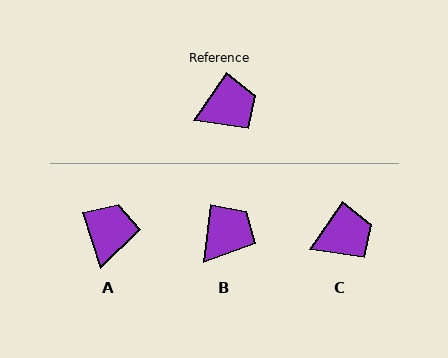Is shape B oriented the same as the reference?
No, it is off by about 28 degrees.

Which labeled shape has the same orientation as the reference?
C.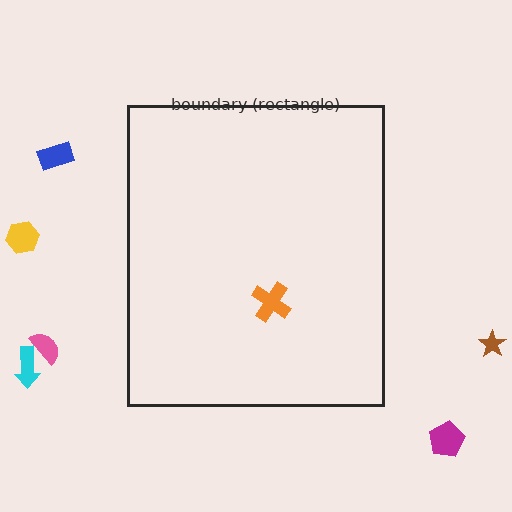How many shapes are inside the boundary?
1 inside, 6 outside.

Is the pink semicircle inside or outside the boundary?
Outside.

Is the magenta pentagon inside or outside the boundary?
Outside.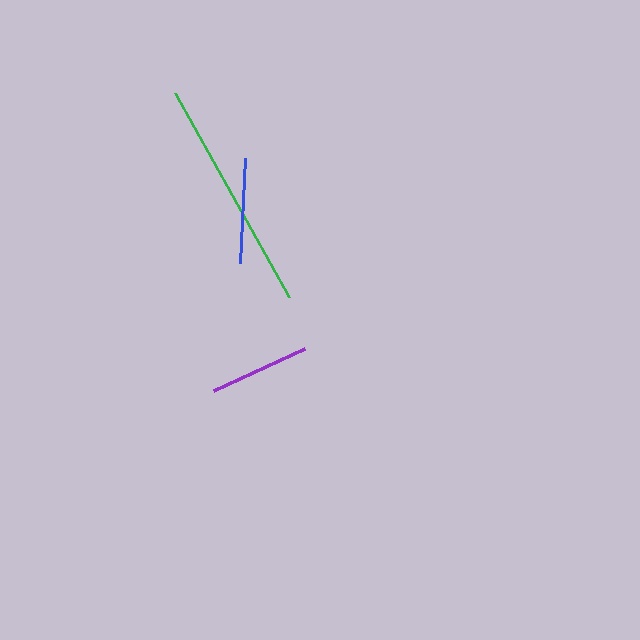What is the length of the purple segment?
The purple segment is approximately 100 pixels long.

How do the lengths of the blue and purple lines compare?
The blue and purple lines are approximately the same length.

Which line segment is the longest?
The green line is the longest at approximately 234 pixels.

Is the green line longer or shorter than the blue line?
The green line is longer than the blue line.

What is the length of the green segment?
The green segment is approximately 234 pixels long.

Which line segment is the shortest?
The purple line is the shortest at approximately 100 pixels.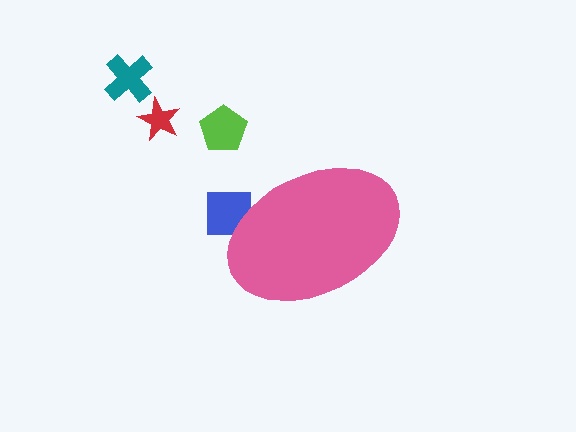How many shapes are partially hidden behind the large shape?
1 shape is partially hidden.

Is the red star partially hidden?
No, the red star is fully visible.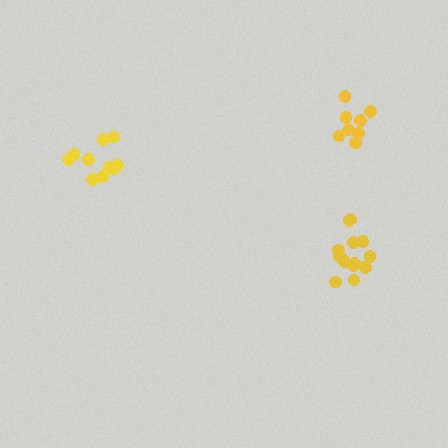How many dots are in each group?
Group 1: 8 dots, Group 2: 10 dots, Group 3: 13 dots (31 total).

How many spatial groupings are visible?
There are 3 spatial groupings.